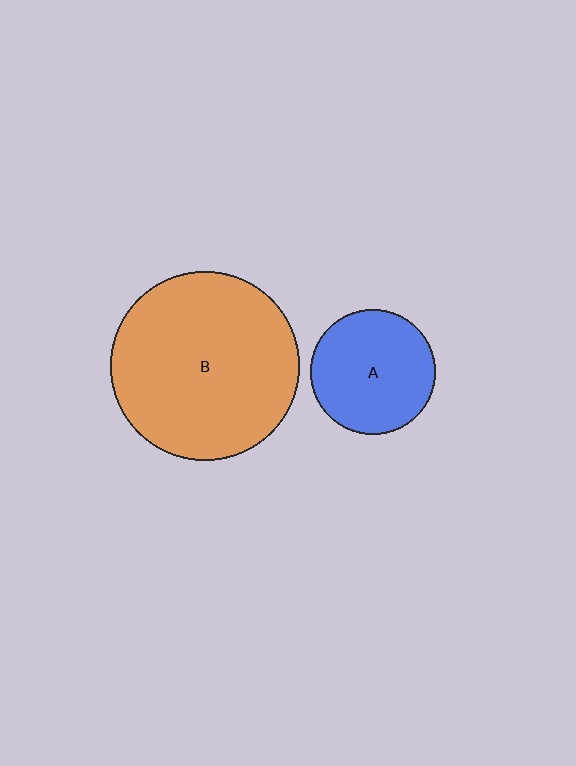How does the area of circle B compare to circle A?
Approximately 2.3 times.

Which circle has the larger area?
Circle B (orange).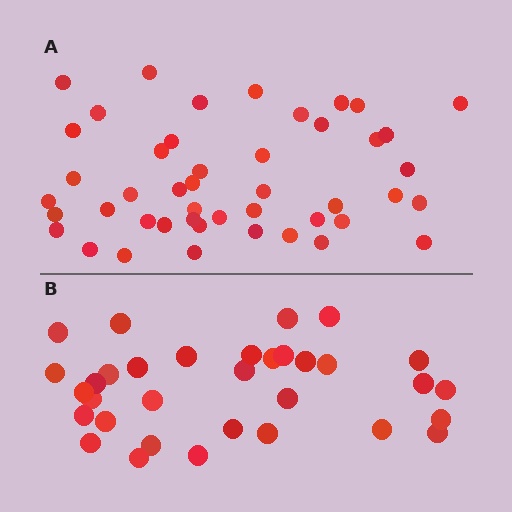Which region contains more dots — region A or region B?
Region A (the top region) has more dots.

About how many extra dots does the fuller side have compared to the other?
Region A has approximately 15 more dots than region B.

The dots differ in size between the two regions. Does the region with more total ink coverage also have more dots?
No. Region B has more total ink coverage because its dots are larger, but region A actually contains more individual dots. Total area can be misleading — the number of items is what matters here.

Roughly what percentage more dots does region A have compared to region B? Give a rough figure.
About 40% more.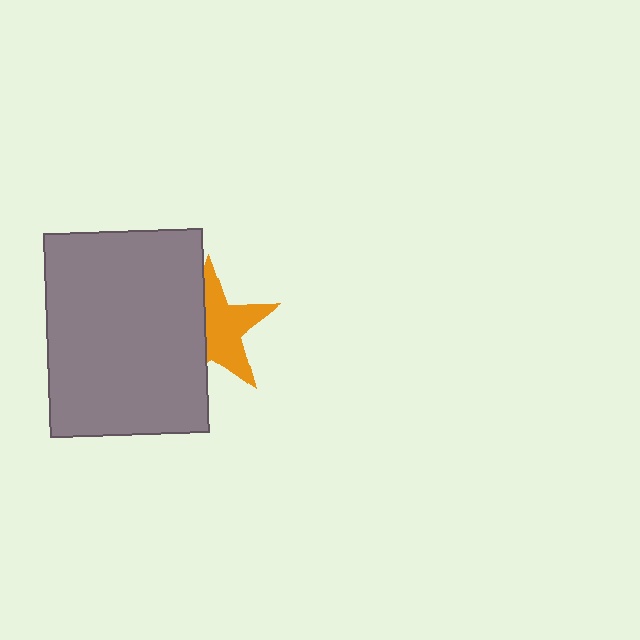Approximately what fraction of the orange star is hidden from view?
Roughly 42% of the orange star is hidden behind the gray rectangle.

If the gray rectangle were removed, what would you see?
You would see the complete orange star.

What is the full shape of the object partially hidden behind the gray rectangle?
The partially hidden object is an orange star.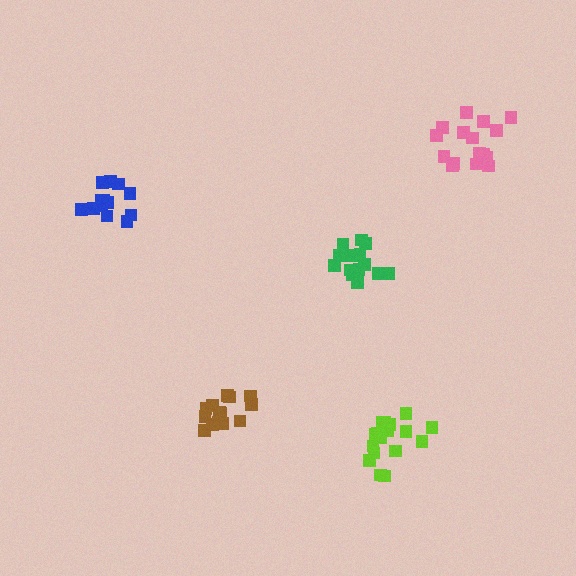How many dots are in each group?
Group 1: 14 dots, Group 2: 16 dots, Group 3: 14 dots, Group 4: 13 dots, Group 5: 17 dots (74 total).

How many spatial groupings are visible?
There are 5 spatial groupings.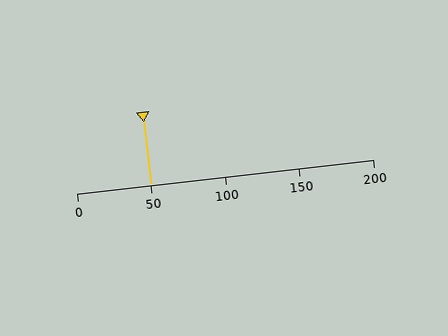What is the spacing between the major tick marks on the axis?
The major ticks are spaced 50 apart.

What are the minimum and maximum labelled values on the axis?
The axis runs from 0 to 200.